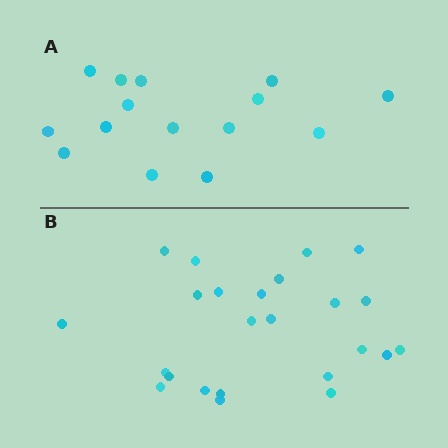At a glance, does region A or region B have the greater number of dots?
Region B (the bottom region) has more dots.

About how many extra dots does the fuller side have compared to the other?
Region B has roughly 8 or so more dots than region A.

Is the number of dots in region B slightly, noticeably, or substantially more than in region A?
Region B has substantially more. The ratio is roughly 1.6 to 1.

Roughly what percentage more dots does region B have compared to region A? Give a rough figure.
About 60% more.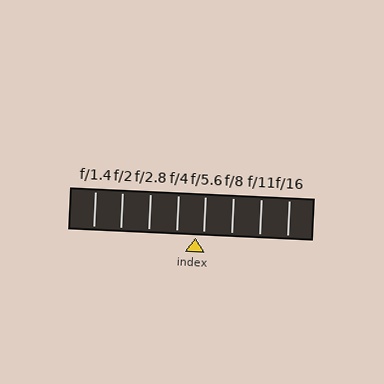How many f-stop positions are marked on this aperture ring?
There are 8 f-stop positions marked.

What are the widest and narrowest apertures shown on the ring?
The widest aperture shown is f/1.4 and the narrowest is f/16.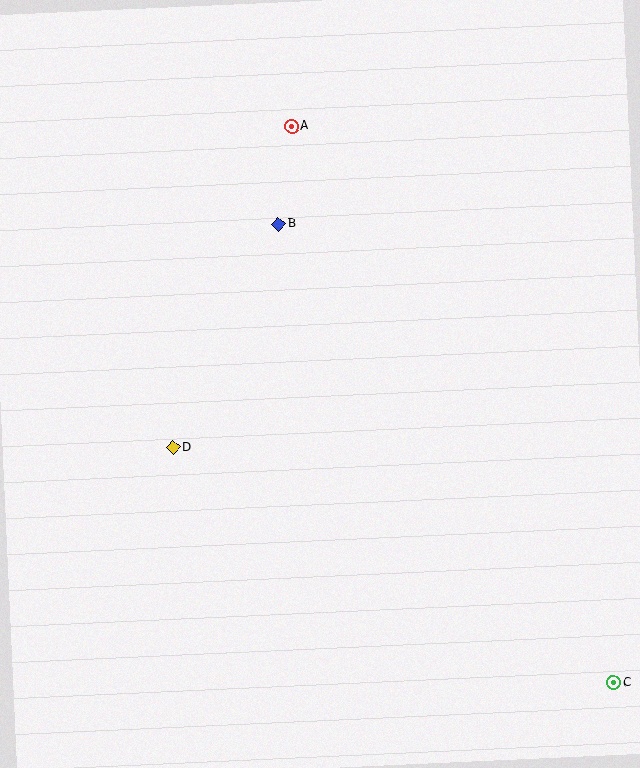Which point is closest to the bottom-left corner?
Point D is closest to the bottom-left corner.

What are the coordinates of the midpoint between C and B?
The midpoint between C and B is at (446, 453).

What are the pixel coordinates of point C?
Point C is at (613, 683).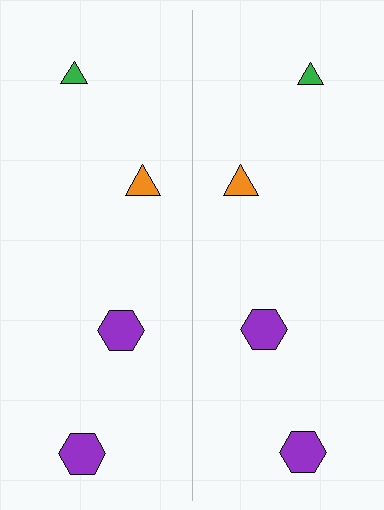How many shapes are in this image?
There are 8 shapes in this image.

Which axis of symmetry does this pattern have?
The pattern has a vertical axis of symmetry running through the center of the image.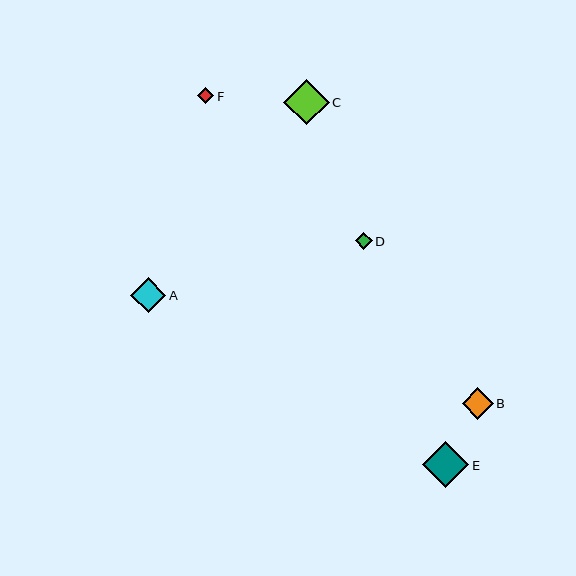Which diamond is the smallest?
Diamond F is the smallest with a size of approximately 16 pixels.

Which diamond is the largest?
Diamond E is the largest with a size of approximately 46 pixels.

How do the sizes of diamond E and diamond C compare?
Diamond E and diamond C are approximately the same size.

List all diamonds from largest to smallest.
From largest to smallest: E, C, A, B, D, F.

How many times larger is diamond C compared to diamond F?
Diamond C is approximately 2.8 times the size of diamond F.